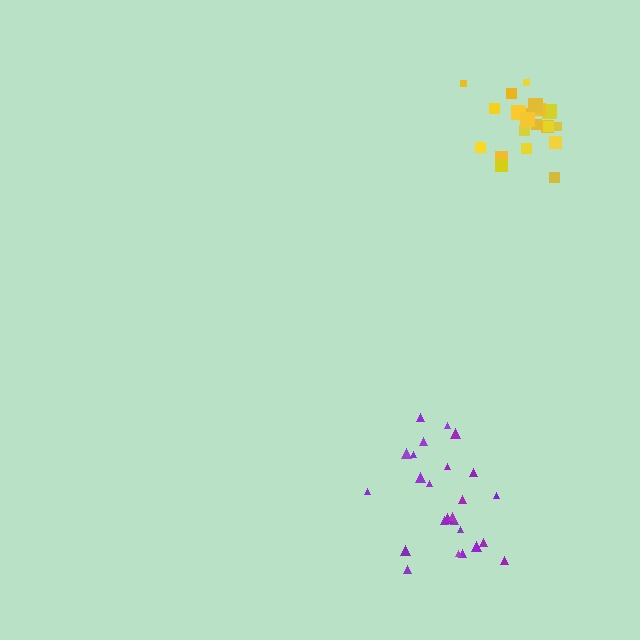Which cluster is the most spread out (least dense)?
Purple.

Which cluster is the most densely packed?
Yellow.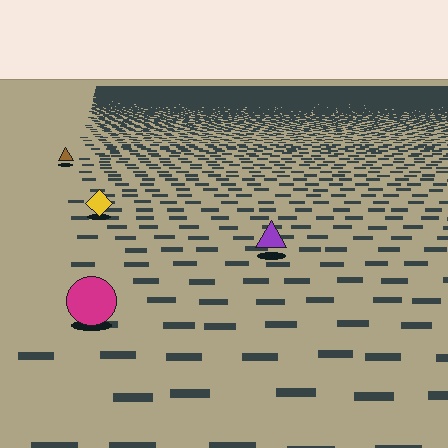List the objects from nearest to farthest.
From nearest to farthest: the magenta circle, the purple triangle, the yellow diamond, the brown triangle.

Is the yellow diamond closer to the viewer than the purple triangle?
No. The purple triangle is closer — you can tell from the texture gradient: the ground texture is coarser near it.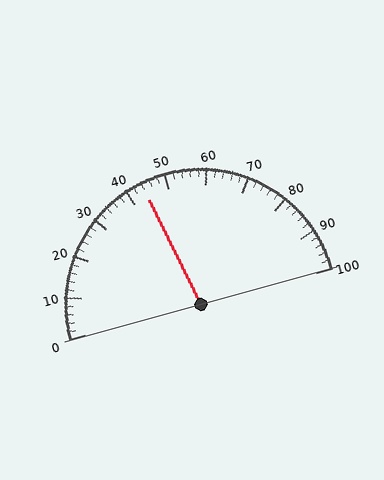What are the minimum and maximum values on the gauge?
The gauge ranges from 0 to 100.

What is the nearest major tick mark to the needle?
The nearest major tick mark is 40.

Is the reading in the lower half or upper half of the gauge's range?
The reading is in the lower half of the range (0 to 100).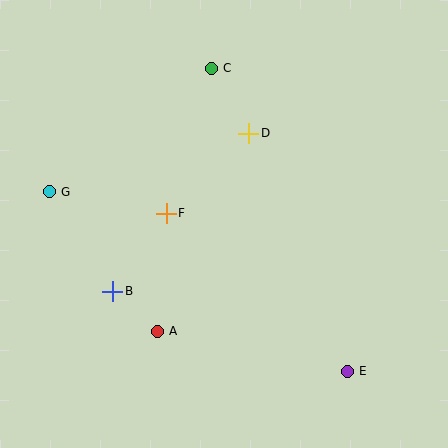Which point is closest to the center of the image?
Point F at (166, 213) is closest to the center.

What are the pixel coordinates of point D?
Point D is at (249, 133).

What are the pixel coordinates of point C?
Point C is at (211, 68).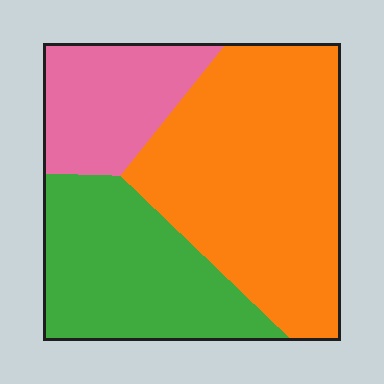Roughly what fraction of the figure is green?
Green covers roughly 30% of the figure.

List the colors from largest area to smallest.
From largest to smallest: orange, green, pink.